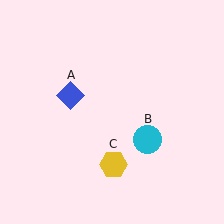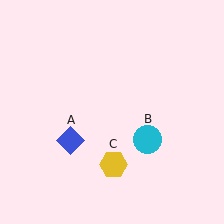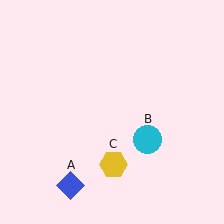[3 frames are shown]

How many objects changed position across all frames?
1 object changed position: blue diamond (object A).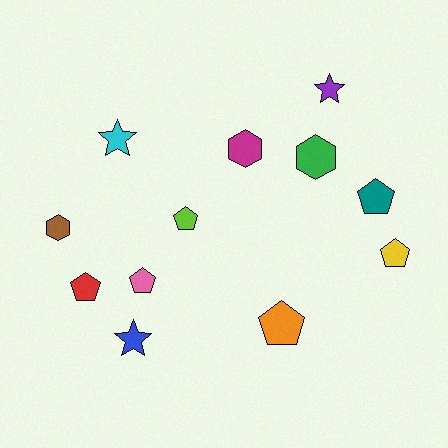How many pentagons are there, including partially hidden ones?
There are 6 pentagons.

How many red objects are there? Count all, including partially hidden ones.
There is 1 red object.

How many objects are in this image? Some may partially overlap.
There are 12 objects.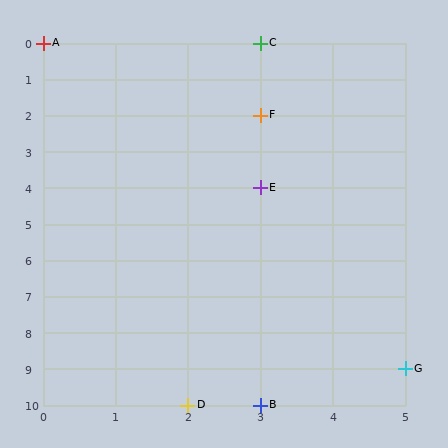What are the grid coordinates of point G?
Point G is at grid coordinates (5, 9).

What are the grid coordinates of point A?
Point A is at grid coordinates (0, 0).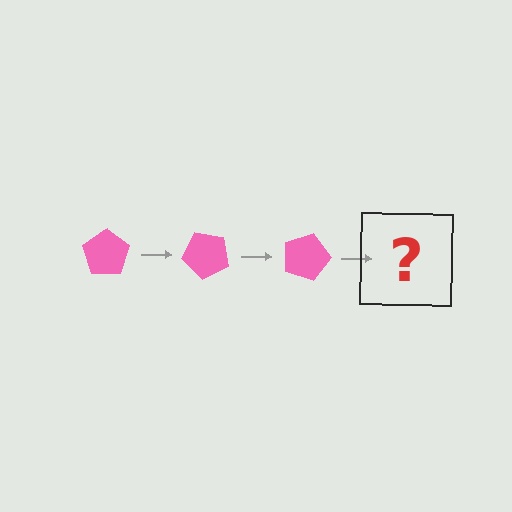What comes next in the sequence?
The next element should be a pink pentagon rotated 135 degrees.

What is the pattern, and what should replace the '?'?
The pattern is that the pentagon rotates 45 degrees each step. The '?' should be a pink pentagon rotated 135 degrees.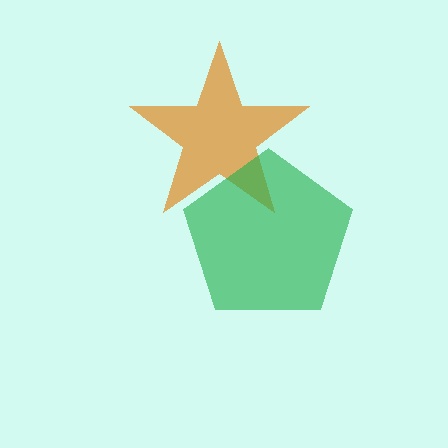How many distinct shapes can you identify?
There are 2 distinct shapes: an orange star, a green pentagon.